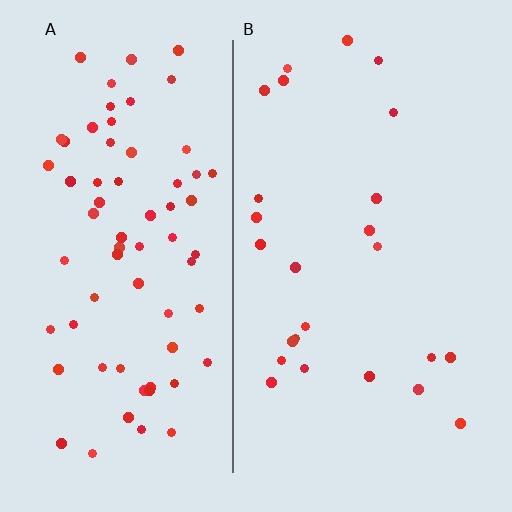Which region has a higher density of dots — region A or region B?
A (the left).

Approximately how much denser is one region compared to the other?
Approximately 2.8× — region A over region B.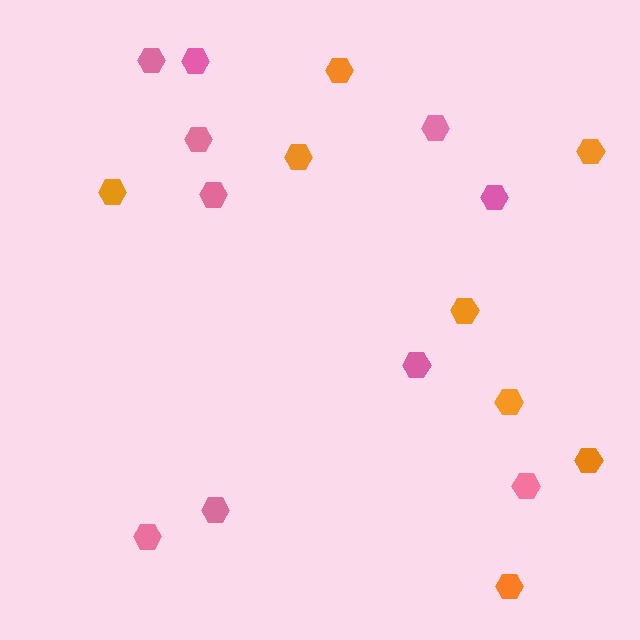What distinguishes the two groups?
There are 2 groups: one group of pink hexagons (10) and one group of orange hexagons (8).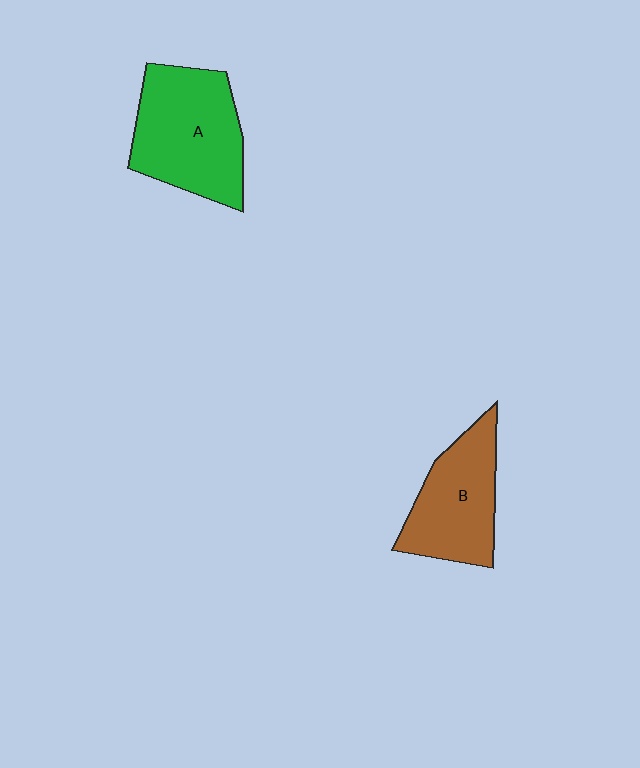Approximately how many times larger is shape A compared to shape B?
Approximately 1.3 times.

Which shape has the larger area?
Shape A (green).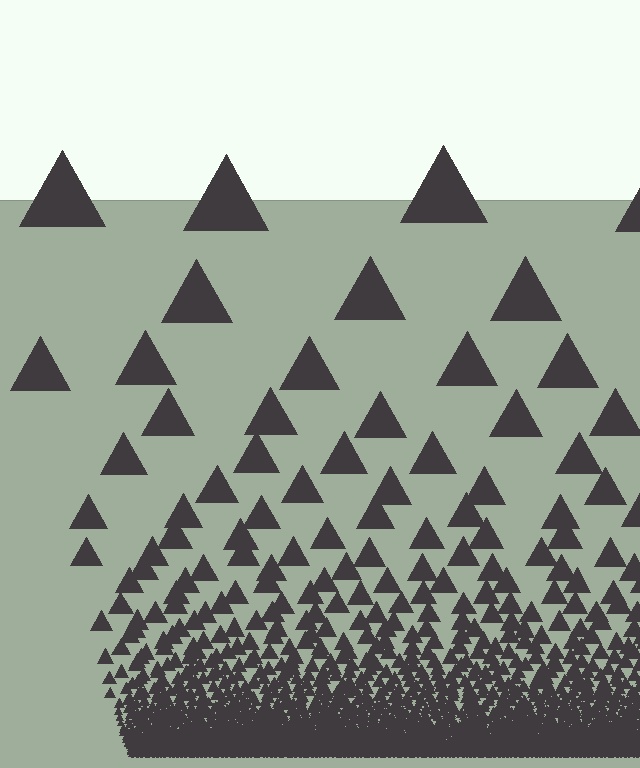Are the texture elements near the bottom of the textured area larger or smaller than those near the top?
Smaller. The gradient is inverted — elements near the bottom are smaller and denser.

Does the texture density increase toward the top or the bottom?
Density increases toward the bottom.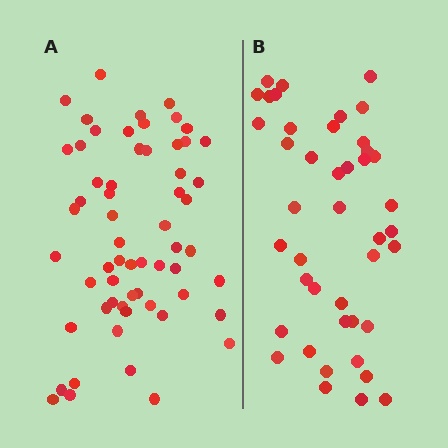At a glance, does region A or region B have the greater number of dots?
Region A (the left region) has more dots.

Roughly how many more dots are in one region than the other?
Region A has approximately 15 more dots than region B.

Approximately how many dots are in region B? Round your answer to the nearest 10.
About 40 dots. (The exact count is 43, which rounds to 40.)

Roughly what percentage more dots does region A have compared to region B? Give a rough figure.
About 40% more.